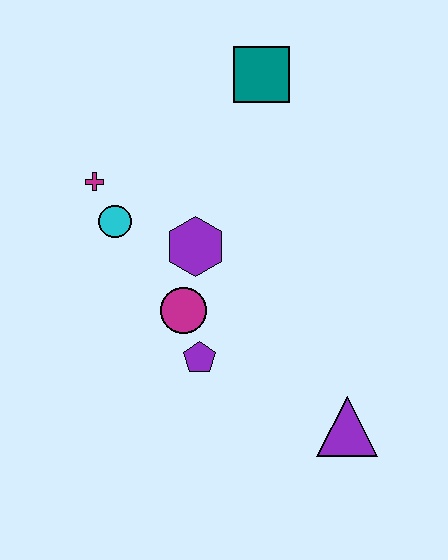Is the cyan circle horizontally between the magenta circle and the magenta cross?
Yes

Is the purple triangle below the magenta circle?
Yes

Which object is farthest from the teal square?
The purple triangle is farthest from the teal square.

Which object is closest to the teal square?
The purple hexagon is closest to the teal square.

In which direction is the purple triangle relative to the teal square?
The purple triangle is below the teal square.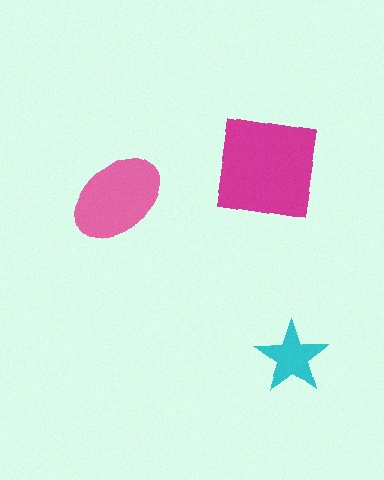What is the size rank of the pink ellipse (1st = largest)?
2nd.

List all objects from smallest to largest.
The cyan star, the pink ellipse, the magenta square.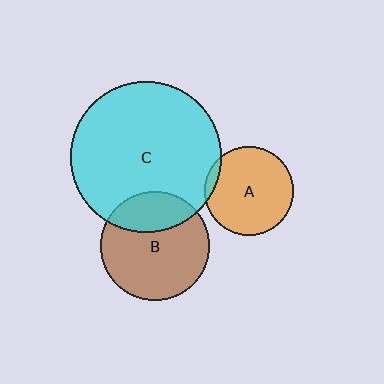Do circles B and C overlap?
Yes.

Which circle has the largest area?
Circle C (cyan).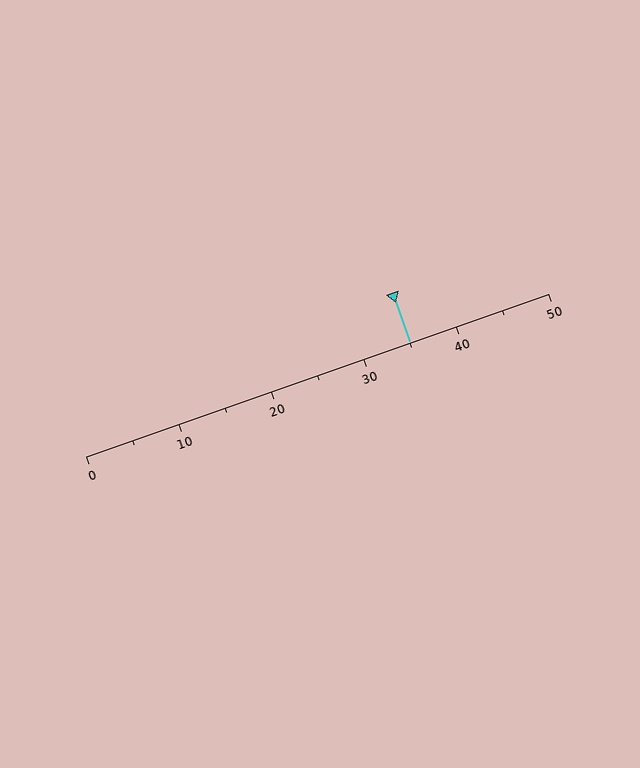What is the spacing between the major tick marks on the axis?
The major ticks are spaced 10 apart.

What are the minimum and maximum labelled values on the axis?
The axis runs from 0 to 50.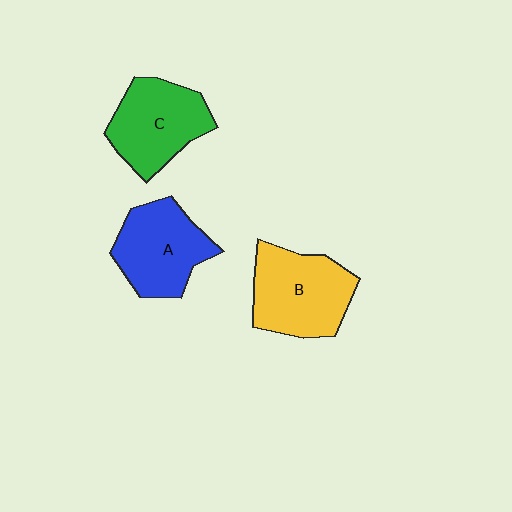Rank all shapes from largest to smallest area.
From largest to smallest: B (yellow), C (green), A (blue).